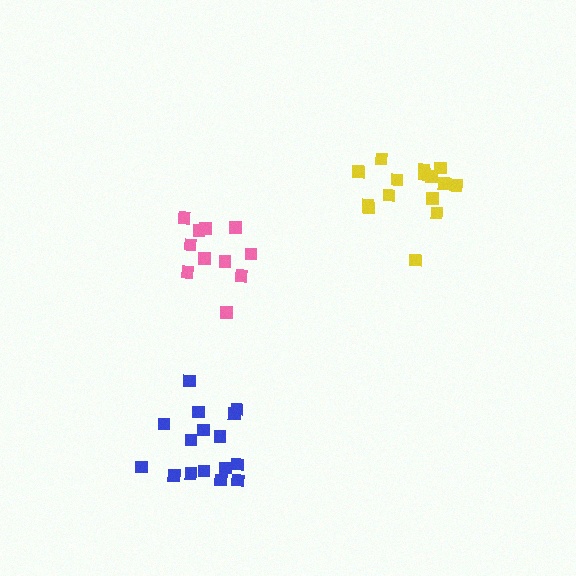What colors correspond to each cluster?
The clusters are colored: yellow, pink, blue.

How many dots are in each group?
Group 1: 15 dots, Group 2: 11 dots, Group 3: 16 dots (42 total).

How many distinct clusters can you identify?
There are 3 distinct clusters.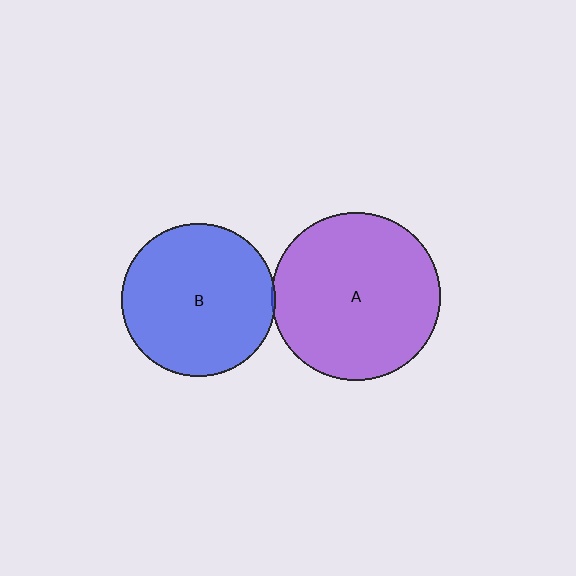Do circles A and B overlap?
Yes.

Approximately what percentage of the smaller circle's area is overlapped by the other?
Approximately 5%.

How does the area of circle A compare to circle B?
Approximately 1.2 times.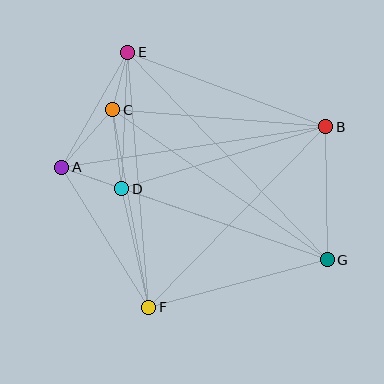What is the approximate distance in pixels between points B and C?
The distance between B and C is approximately 214 pixels.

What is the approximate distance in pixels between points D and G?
The distance between D and G is approximately 217 pixels.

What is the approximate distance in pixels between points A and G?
The distance between A and G is approximately 281 pixels.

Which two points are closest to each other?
Points C and E are closest to each other.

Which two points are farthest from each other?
Points E and G are farthest from each other.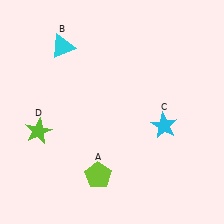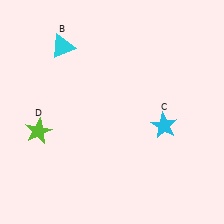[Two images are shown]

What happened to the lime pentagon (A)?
The lime pentagon (A) was removed in Image 2. It was in the bottom-left area of Image 1.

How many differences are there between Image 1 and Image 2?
There is 1 difference between the two images.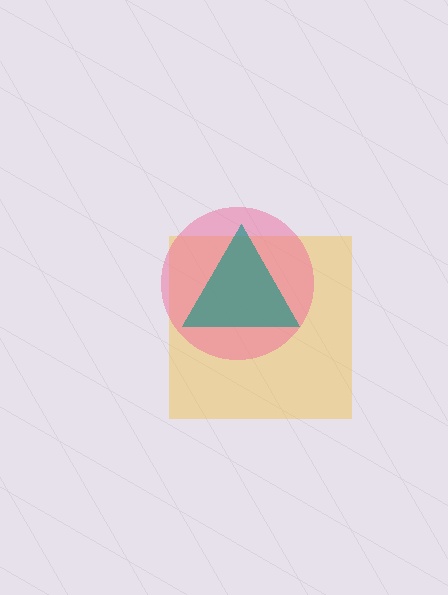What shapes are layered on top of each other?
The layered shapes are: a yellow square, a pink circle, a teal triangle.